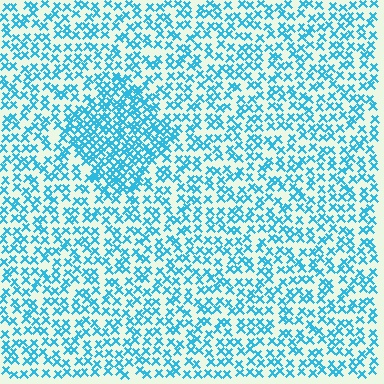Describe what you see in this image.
The image contains small cyan elements arranged at two different densities. A diamond-shaped region is visible where the elements are more densely packed than the surrounding area.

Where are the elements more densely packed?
The elements are more densely packed inside the diamond boundary.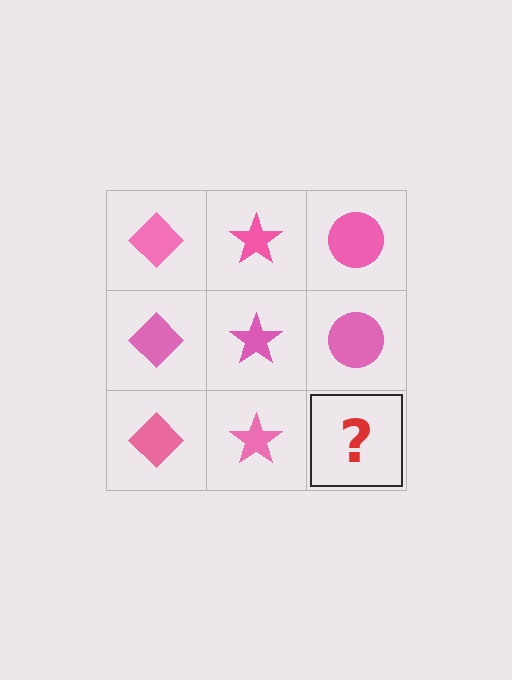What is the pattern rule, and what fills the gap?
The rule is that each column has a consistent shape. The gap should be filled with a pink circle.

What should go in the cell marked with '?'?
The missing cell should contain a pink circle.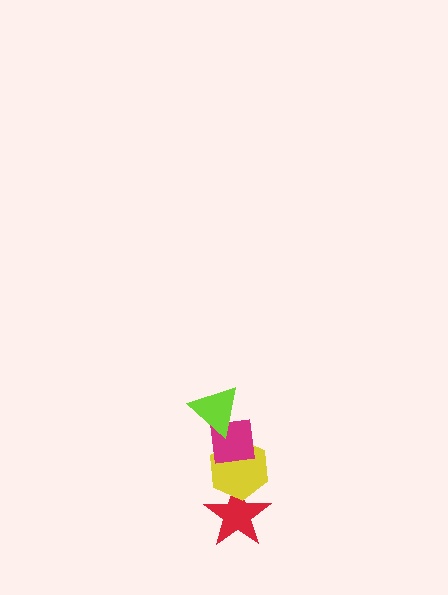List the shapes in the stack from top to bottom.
From top to bottom: the lime triangle, the magenta square, the yellow hexagon, the red star.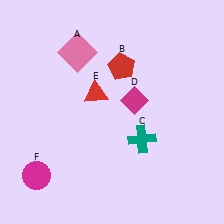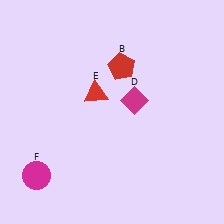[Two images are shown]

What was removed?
The teal cross (C), the pink square (A) were removed in Image 2.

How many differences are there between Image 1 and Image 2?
There are 2 differences between the two images.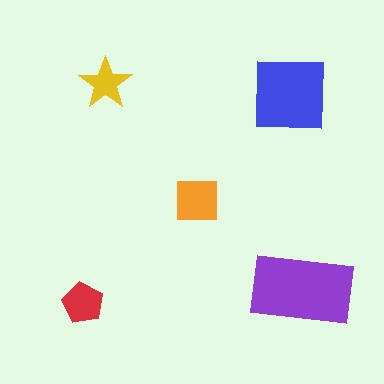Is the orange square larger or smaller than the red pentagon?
Larger.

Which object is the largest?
The purple rectangle.